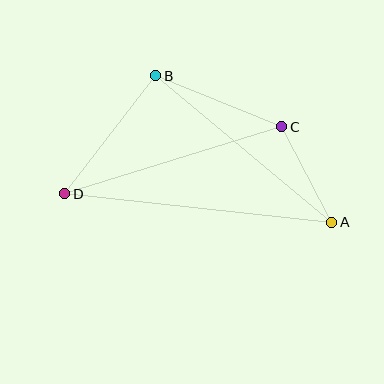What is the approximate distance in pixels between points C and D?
The distance between C and D is approximately 227 pixels.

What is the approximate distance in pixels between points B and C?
The distance between B and C is approximately 136 pixels.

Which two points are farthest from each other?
Points A and D are farthest from each other.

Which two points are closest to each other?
Points A and C are closest to each other.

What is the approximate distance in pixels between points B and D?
The distance between B and D is approximately 149 pixels.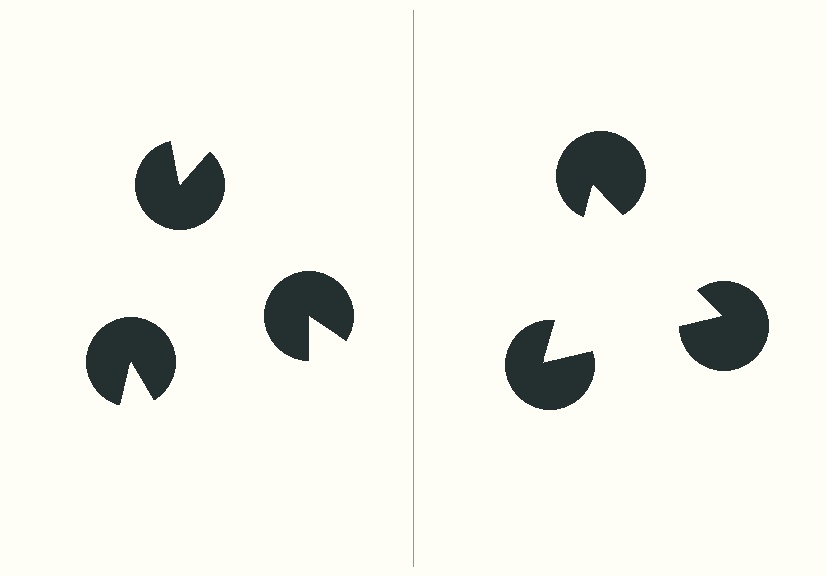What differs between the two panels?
The pac-man discs are positioned identically on both sides; only the wedge orientations differ. On the right they align to a triangle; on the left they are misaligned.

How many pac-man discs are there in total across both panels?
6 — 3 on each side.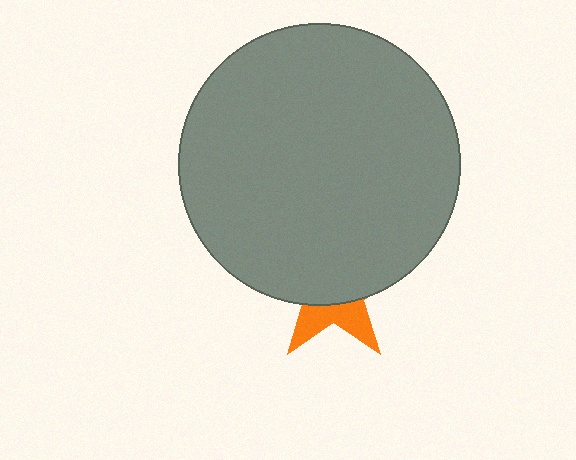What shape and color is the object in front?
The object in front is a gray circle.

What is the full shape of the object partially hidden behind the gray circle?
The partially hidden object is an orange star.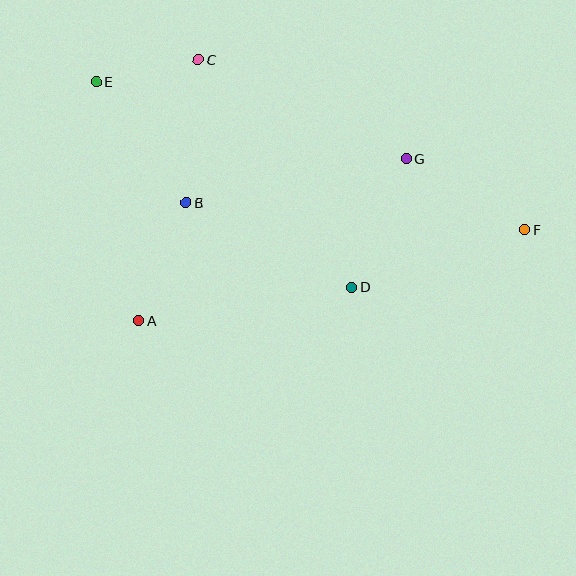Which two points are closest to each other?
Points C and E are closest to each other.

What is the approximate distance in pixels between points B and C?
The distance between B and C is approximately 144 pixels.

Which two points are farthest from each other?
Points E and F are farthest from each other.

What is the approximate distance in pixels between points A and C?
The distance between A and C is approximately 268 pixels.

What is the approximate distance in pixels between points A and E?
The distance between A and E is approximately 243 pixels.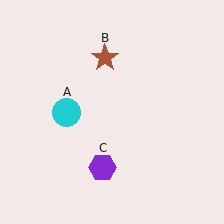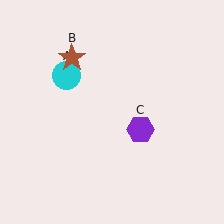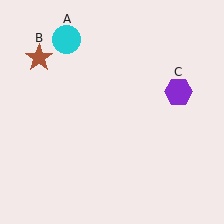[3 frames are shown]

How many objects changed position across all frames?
3 objects changed position: cyan circle (object A), brown star (object B), purple hexagon (object C).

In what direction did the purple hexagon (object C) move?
The purple hexagon (object C) moved up and to the right.